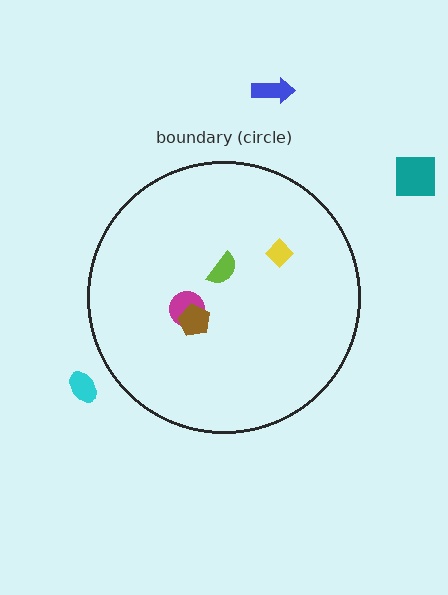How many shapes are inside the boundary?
4 inside, 3 outside.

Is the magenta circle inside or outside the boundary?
Inside.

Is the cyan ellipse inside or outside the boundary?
Outside.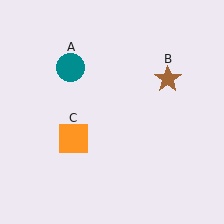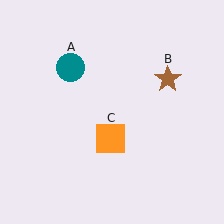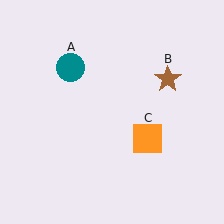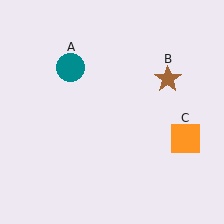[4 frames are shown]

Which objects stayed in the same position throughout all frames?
Teal circle (object A) and brown star (object B) remained stationary.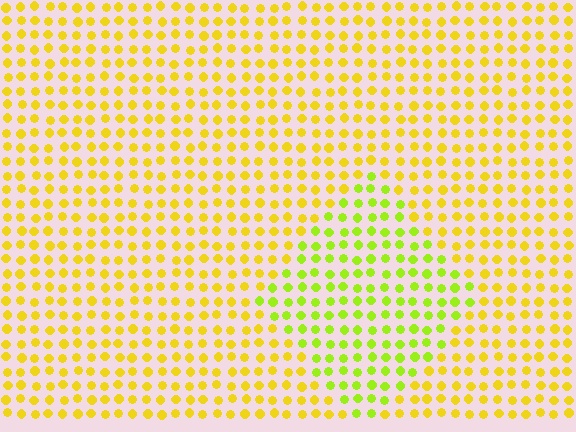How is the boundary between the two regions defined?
The boundary is defined purely by a slight shift in hue (about 31 degrees). Spacing, size, and orientation are identical on both sides.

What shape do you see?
I see a diamond.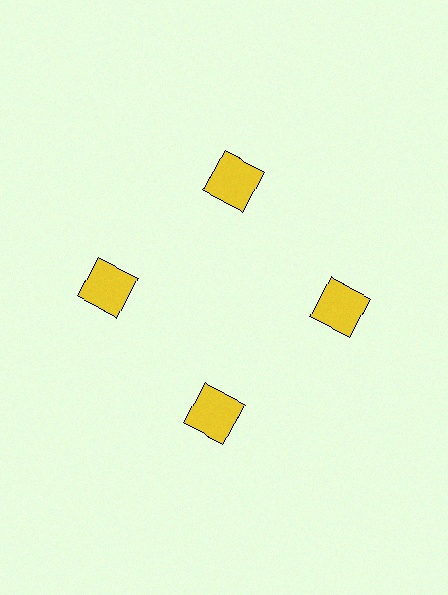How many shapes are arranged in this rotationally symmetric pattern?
There are 4 shapes, arranged in 4 groups of 1.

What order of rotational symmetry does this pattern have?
This pattern has 4-fold rotational symmetry.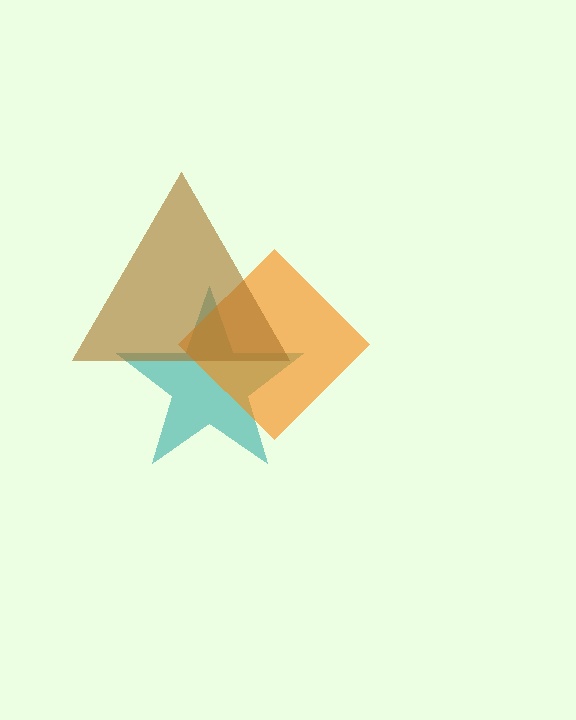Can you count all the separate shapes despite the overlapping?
Yes, there are 3 separate shapes.